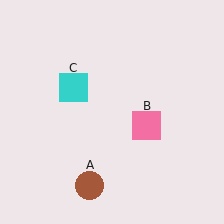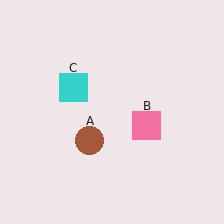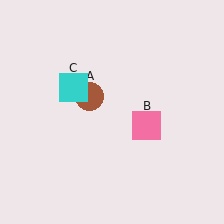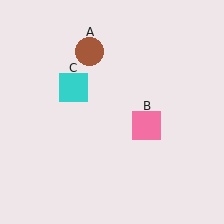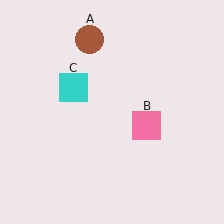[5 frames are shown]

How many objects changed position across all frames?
1 object changed position: brown circle (object A).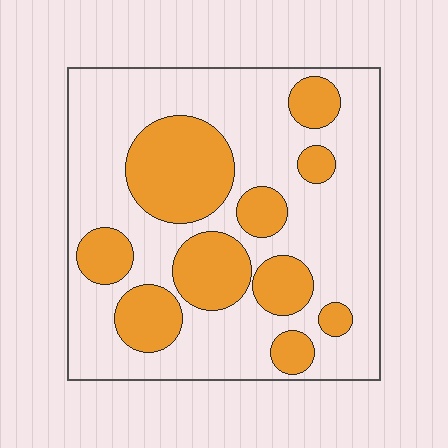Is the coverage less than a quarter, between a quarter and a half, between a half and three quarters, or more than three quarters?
Between a quarter and a half.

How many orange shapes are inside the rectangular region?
10.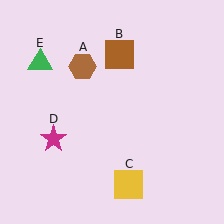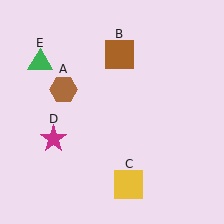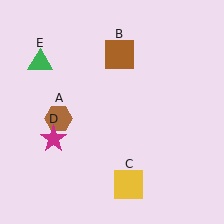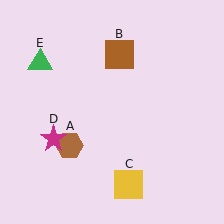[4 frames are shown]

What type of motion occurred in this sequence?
The brown hexagon (object A) rotated counterclockwise around the center of the scene.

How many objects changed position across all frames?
1 object changed position: brown hexagon (object A).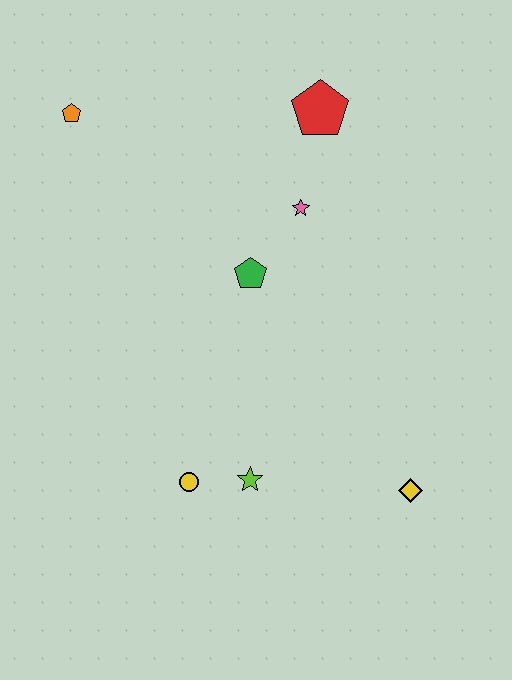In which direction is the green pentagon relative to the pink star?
The green pentagon is below the pink star.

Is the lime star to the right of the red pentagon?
No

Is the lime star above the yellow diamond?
Yes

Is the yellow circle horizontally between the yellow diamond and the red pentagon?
No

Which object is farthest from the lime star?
The orange pentagon is farthest from the lime star.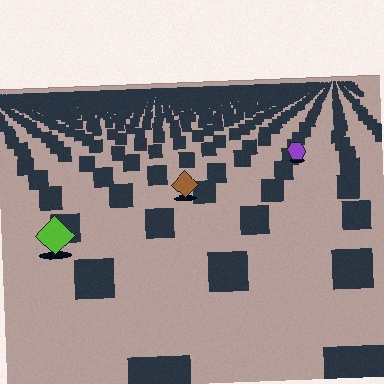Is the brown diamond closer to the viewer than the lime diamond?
No. The lime diamond is closer — you can tell from the texture gradient: the ground texture is coarser near it.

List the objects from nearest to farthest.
From nearest to farthest: the lime diamond, the brown diamond, the purple hexagon.